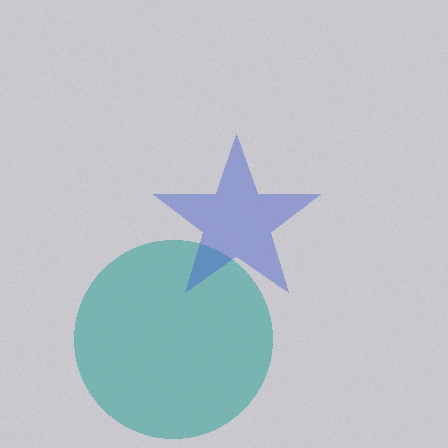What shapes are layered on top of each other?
The layered shapes are: a teal circle, a blue star.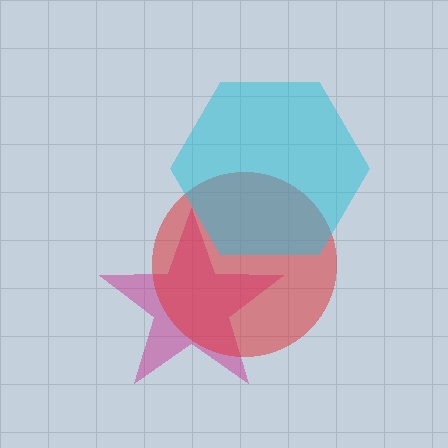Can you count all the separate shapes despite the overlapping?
Yes, there are 3 separate shapes.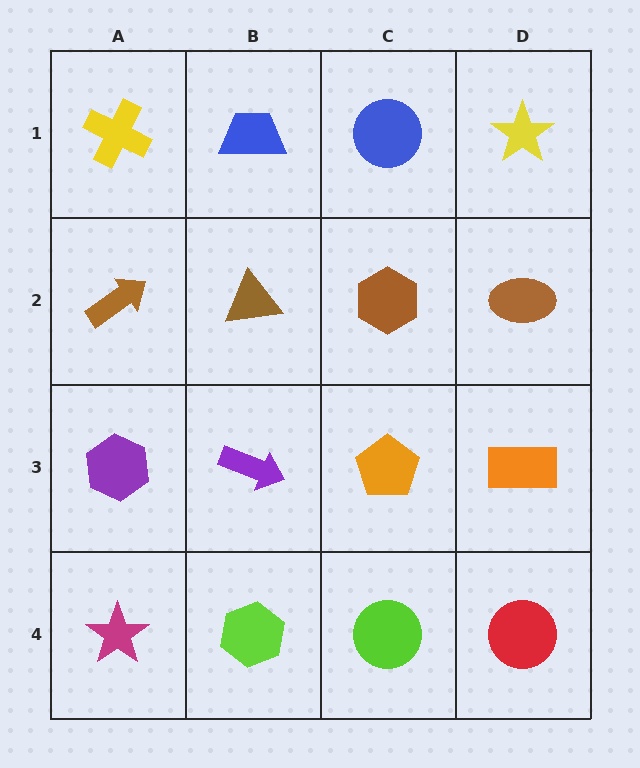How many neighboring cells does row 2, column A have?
3.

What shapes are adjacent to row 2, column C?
A blue circle (row 1, column C), an orange pentagon (row 3, column C), a brown triangle (row 2, column B), a brown ellipse (row 2, column D).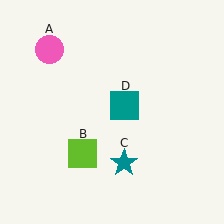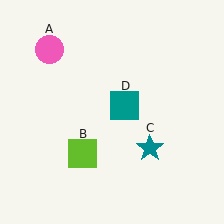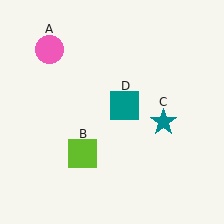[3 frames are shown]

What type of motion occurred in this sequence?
The teal star (object C) rotated counterclockwise around the center of the scene.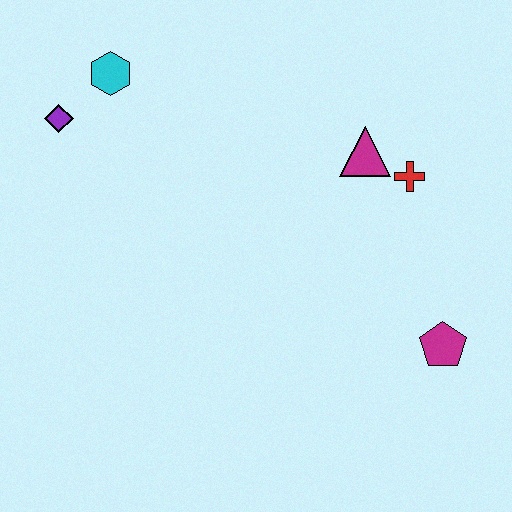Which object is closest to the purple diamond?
The cyan hexagon is closest to the purple diamond.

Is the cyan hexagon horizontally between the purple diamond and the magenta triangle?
Yes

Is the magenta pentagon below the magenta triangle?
Yes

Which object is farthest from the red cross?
The purple diamond is farthest from the red cross.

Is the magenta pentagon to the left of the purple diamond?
No